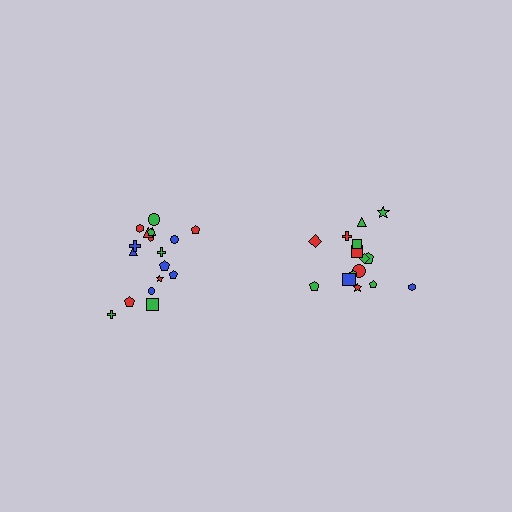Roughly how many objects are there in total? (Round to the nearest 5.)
Roughly 35 objects in total.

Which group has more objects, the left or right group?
The left group.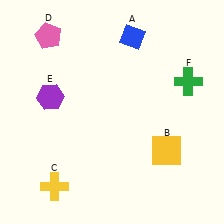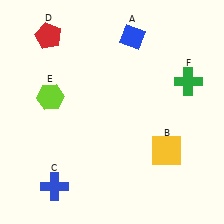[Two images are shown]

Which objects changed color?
C changed from yellow to blue. D changed from pink to red. E changed from purple to lime.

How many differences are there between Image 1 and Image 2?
There are 3 differences between the two images.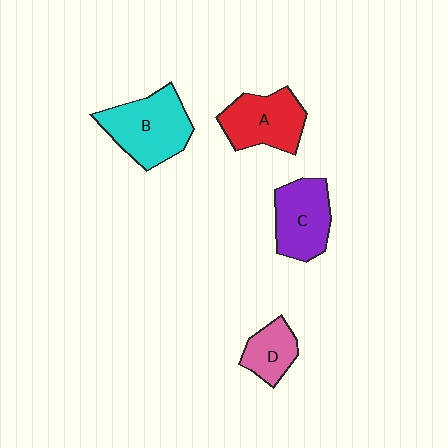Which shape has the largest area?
Shape B (cyan).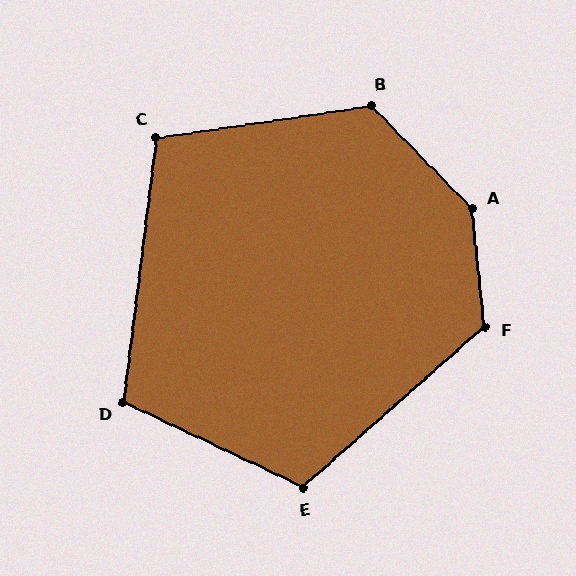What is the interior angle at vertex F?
Approximately 126 degrees (obtuse).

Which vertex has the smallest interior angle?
C, at approximately 105 degrees.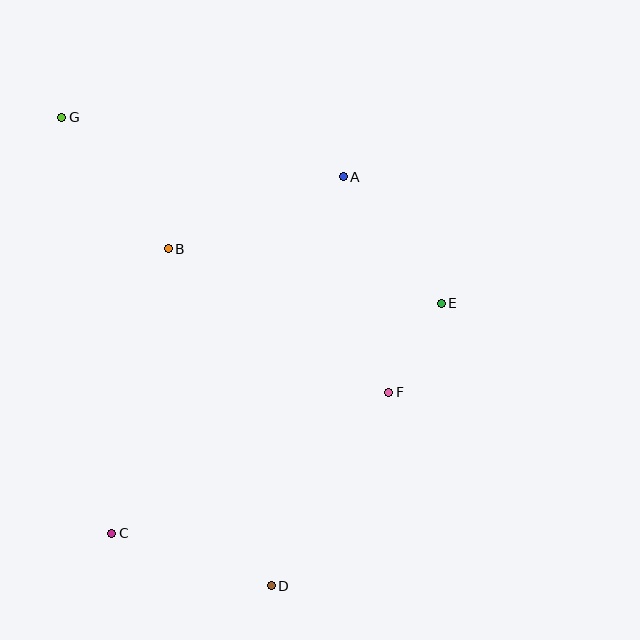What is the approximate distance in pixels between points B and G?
The distance between B and G is approximately 169 pixels.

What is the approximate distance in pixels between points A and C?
The distance between A and C is approximately 425 pixels.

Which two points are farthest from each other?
Points D and G are farthest from each other.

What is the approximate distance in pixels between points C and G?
The distance between C and G is approximately 419 pixels.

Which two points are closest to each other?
Points E and F are closest to each other.